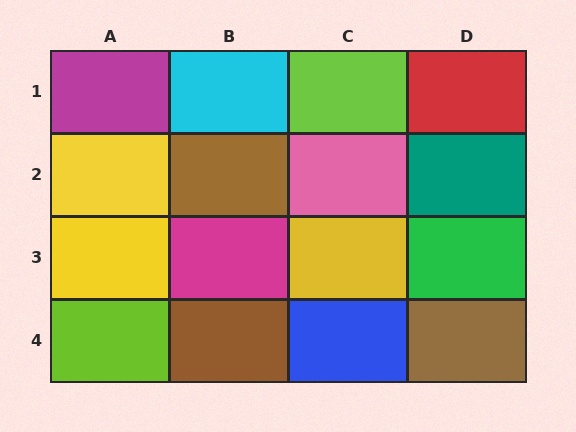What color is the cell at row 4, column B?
Brown.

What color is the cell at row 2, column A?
Yellow.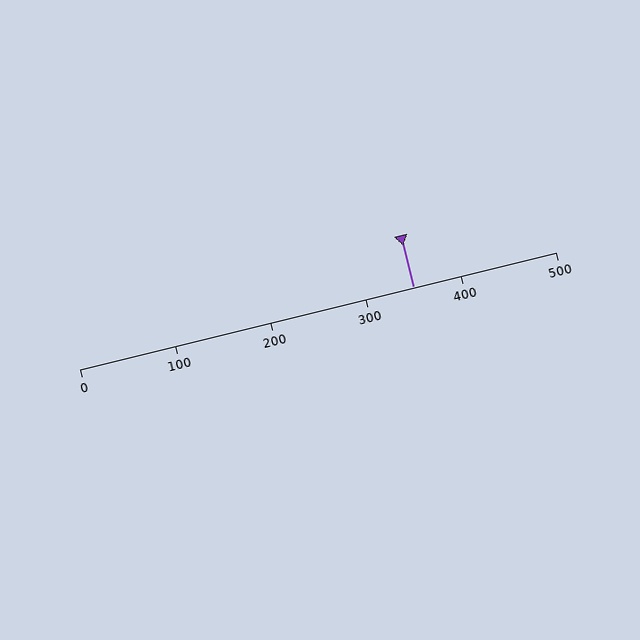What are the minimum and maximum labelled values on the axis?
The axis runs from 0 to 500.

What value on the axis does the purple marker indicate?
The marker indicates approximately 350.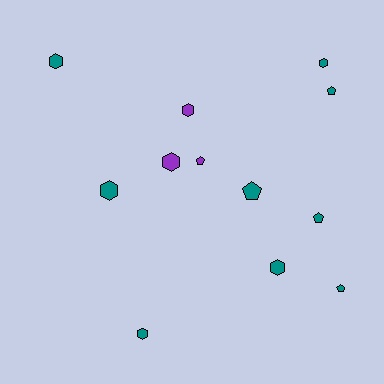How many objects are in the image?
There are 12 objects.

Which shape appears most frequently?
Hexagon, with 7 objects.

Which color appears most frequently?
Teal, with 9 objects.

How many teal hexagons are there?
There are 5 teal hexagons.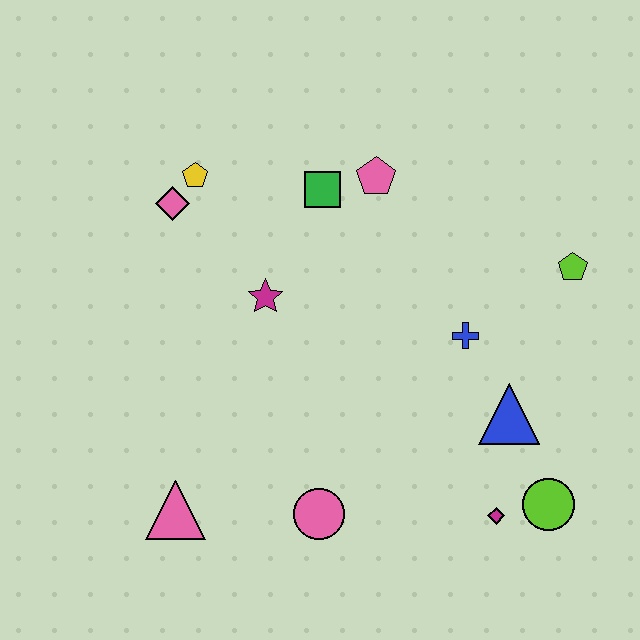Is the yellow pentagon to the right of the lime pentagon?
No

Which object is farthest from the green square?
The lime circle is farthest from the green square.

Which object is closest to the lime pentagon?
The blue cross is closest to the lime pentagon.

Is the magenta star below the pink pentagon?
Yes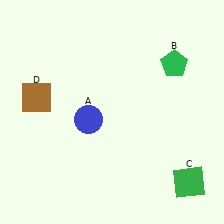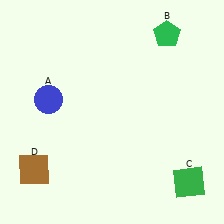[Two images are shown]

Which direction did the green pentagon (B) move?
The green pentagon (B) moved up.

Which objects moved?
The objects that moved are: the blue circle (A), the green pentagon (B), the brown square (D).